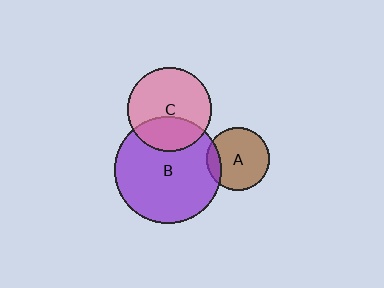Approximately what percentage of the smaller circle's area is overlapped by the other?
Approximately 30%.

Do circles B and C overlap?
Yes.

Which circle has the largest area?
Circle B (purple).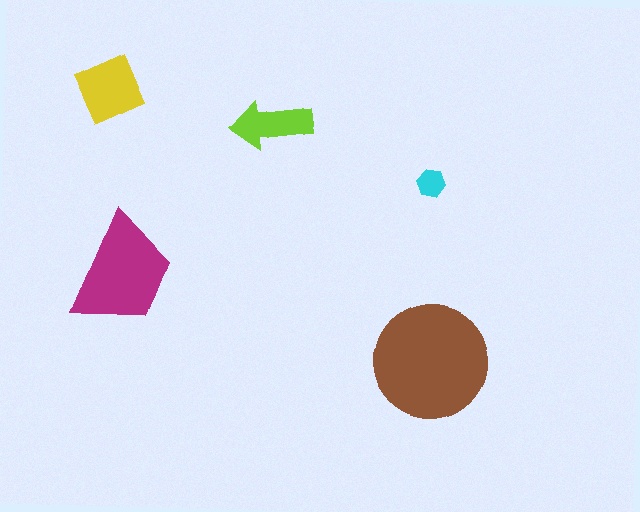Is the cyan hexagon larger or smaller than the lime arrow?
Smaller.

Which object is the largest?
The brown circle.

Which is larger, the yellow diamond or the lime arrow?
The yellow diamond.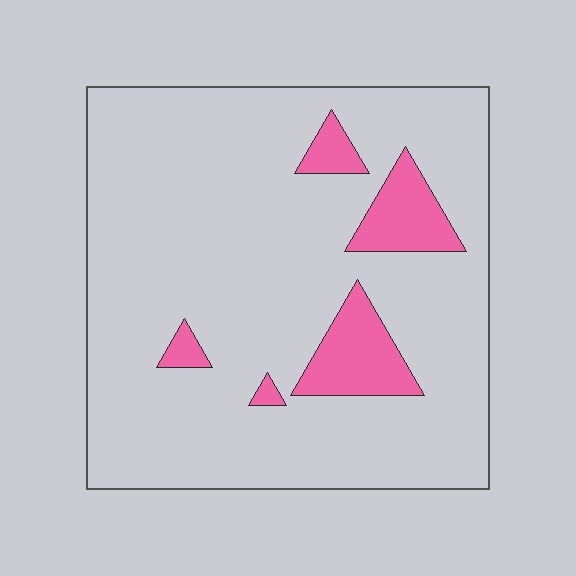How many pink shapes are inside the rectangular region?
5.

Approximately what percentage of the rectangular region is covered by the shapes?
Approximately 10%.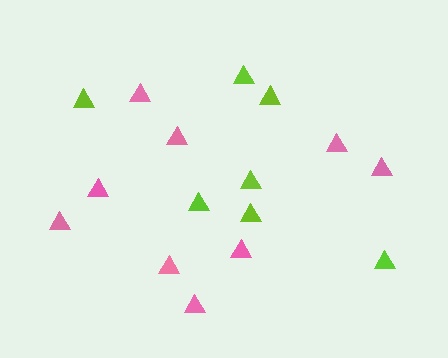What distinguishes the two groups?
There are 2 groups: one group of pink triangles (9) and one group of lime triangles (7).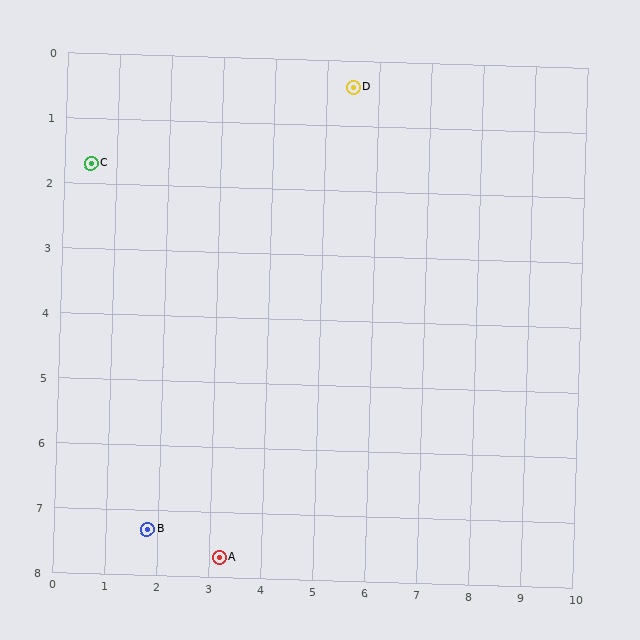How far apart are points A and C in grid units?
Points A and C are about 6.6 grid units apart.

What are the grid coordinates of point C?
Point C is at approximately (0.5, 1.7).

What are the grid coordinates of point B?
Point B is at approximately (1.8, 7.3).